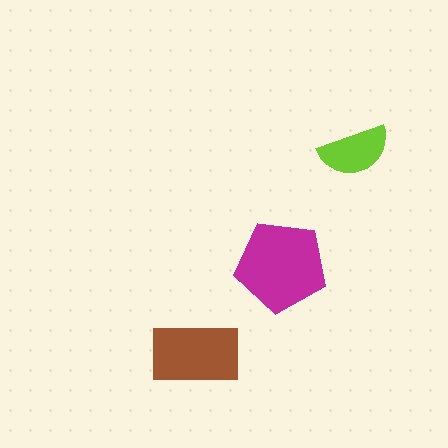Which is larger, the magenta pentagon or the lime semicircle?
The magenta pentagon.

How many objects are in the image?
There are 3 objects in the image.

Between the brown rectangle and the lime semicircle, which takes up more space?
The brown rectangle.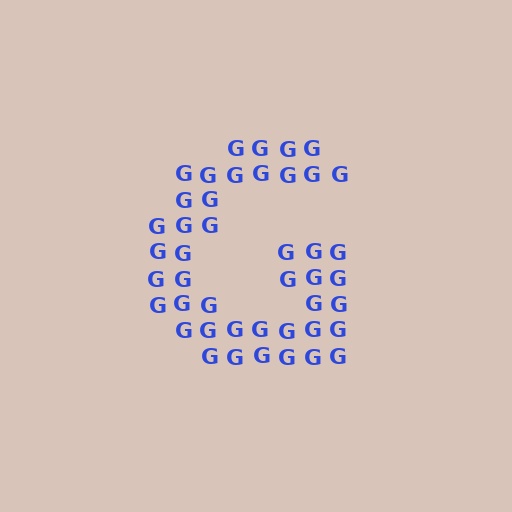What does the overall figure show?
The overall figure shows the letter G.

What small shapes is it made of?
It is made of small letter G's.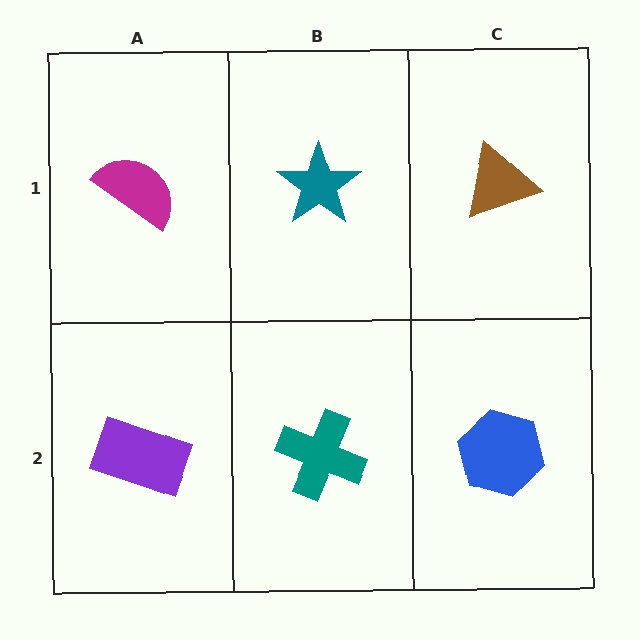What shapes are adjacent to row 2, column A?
A magenta semicircle (row 1, column A), a teal cross (row 2, column B).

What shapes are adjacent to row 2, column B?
A teal star (row 1, column B), a purple rectangle (row 2, column A), a blue hexagon (row 2, column C).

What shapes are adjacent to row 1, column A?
A purple rectangle (row 2, column A), a teal star (row 1, column B).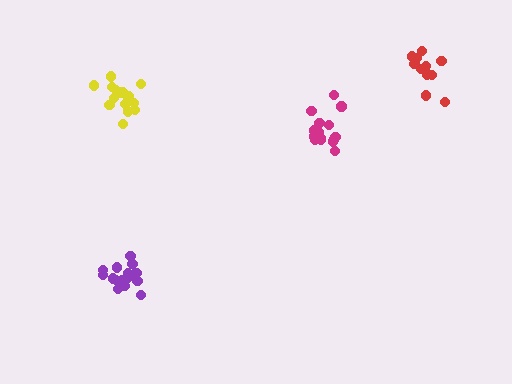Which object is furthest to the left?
The yellow cluster is leftmost.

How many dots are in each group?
Group 1: 19 dots, Group 2: 15 dots, Group 3: 13 dots, Group 4: 16 dots (63 total).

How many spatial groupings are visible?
There are 4 spatial groupings.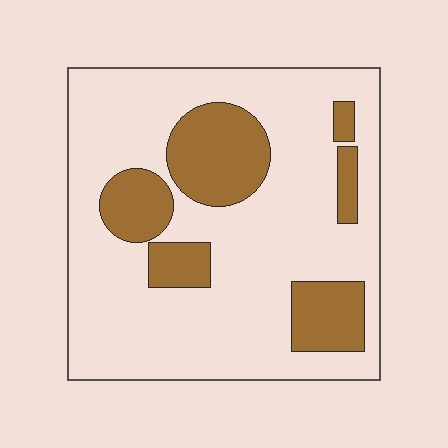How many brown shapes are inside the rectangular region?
6.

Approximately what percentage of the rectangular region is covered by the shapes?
Approximately 25%.